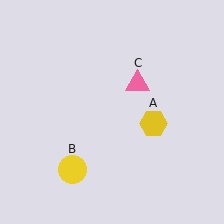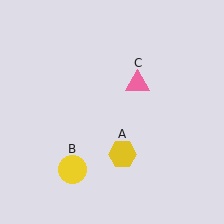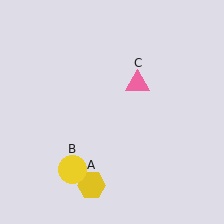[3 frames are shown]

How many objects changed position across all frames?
1 object changed position: yellow hexagon (object A).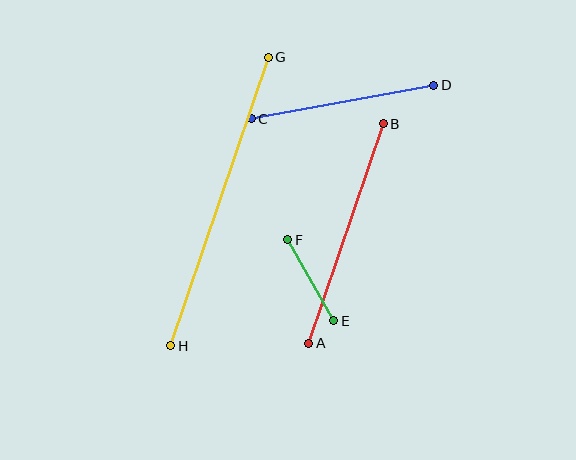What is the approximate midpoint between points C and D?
The midpoint is at approximately (342, 102) pixels.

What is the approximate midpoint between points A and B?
The midpoint is at approximately (346, 234) pixels.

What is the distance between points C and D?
The distance is approximately 185 pixels.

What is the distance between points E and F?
The distance is approximately 93 pixels.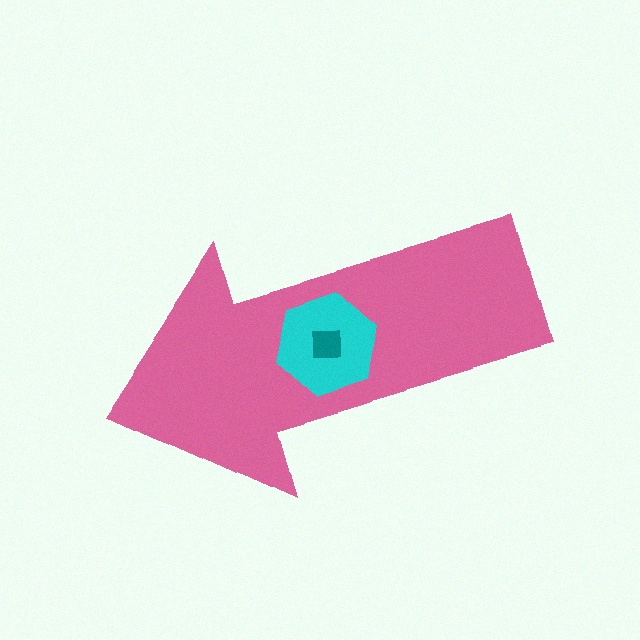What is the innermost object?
The teal square.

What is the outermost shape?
The pink arrow.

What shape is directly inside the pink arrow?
The cyan hexagon.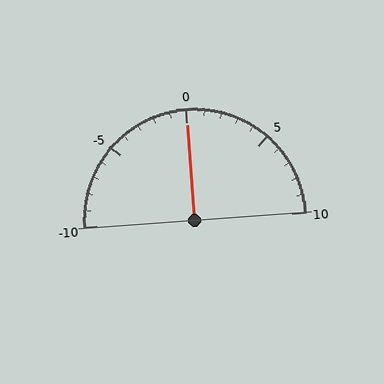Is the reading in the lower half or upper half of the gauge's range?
The reading is in the upper half of the range (-10 to 10).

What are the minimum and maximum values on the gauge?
The gauge ranges from -10 to 10.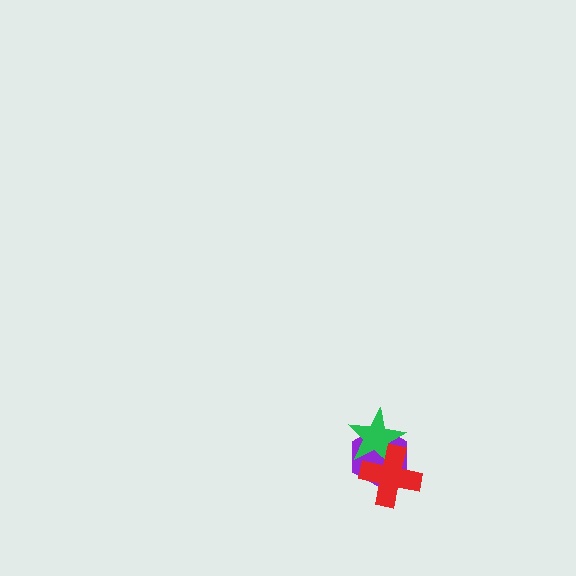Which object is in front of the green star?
The red cross is in front of the green star.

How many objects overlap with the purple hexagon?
2 objects overlap with the purple hexagon.